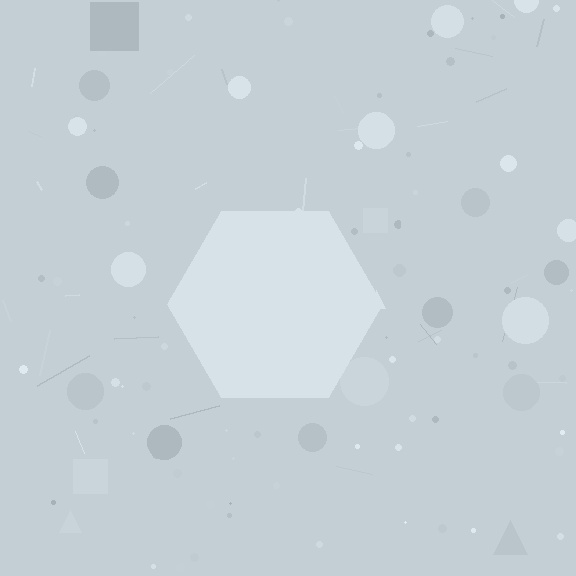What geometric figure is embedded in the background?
A hexagon is embedded in the background.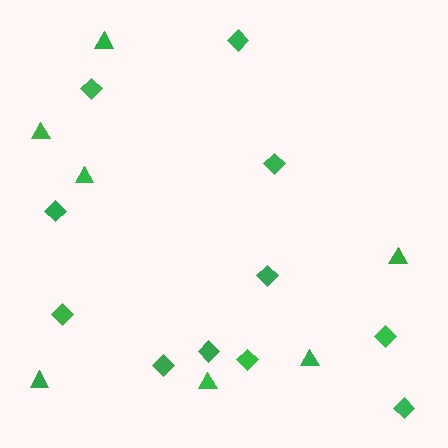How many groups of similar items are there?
There are 2 groups: one group of triangles (7) and one group of diamonds (11).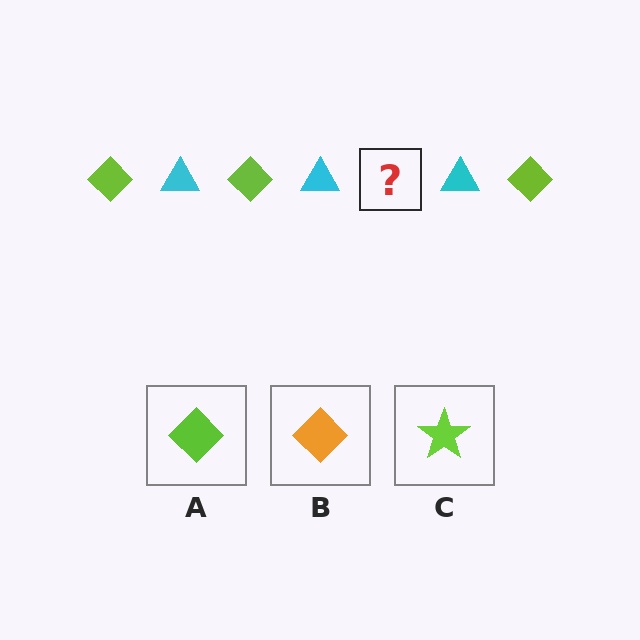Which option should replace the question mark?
Option A.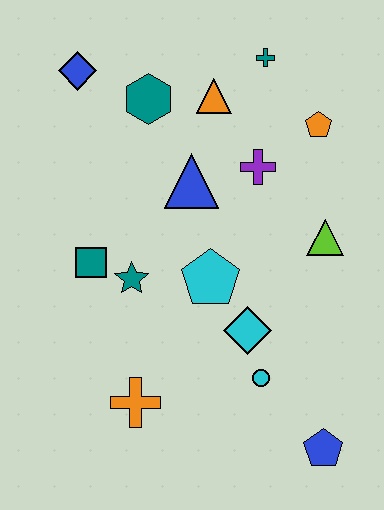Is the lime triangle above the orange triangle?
No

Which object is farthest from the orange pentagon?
The orange cross is farthest from the orange pentagon.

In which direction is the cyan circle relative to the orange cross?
The cyan circle is to the right of the orange cross.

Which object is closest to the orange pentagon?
The purple cross is closest to the orange pentagon.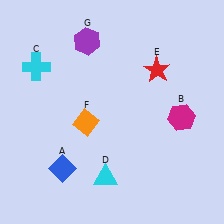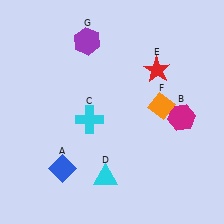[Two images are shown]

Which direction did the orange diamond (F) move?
The orange diamond (F) moved right.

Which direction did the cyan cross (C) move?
The cyan cross (C) moved right.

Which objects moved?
The objects that moved are: the cyan cross (C), the orange diamond (F).